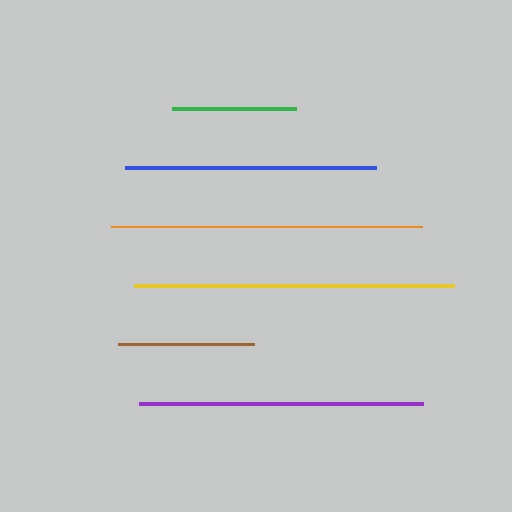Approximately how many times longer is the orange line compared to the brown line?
The orange line is approximately 2.3 times the length of the brown line.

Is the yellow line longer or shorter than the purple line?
The yellow line is longer than the purple line.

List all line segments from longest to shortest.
From longest to shortest: yellow, orange, purple, blue, brown, green.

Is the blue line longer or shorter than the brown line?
The blue line is longer than the brown line.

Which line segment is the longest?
The yellow line is the longest at approximately 320 pixels.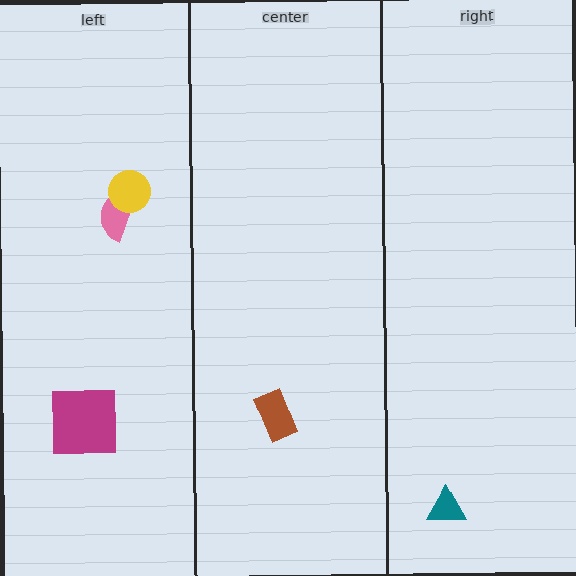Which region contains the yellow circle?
The left region.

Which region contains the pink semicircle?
The left region.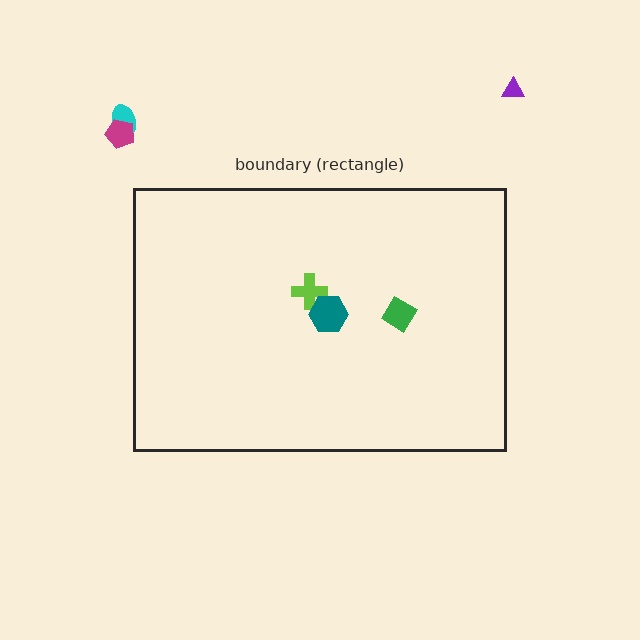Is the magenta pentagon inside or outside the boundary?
Outside.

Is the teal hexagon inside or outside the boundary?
Inside.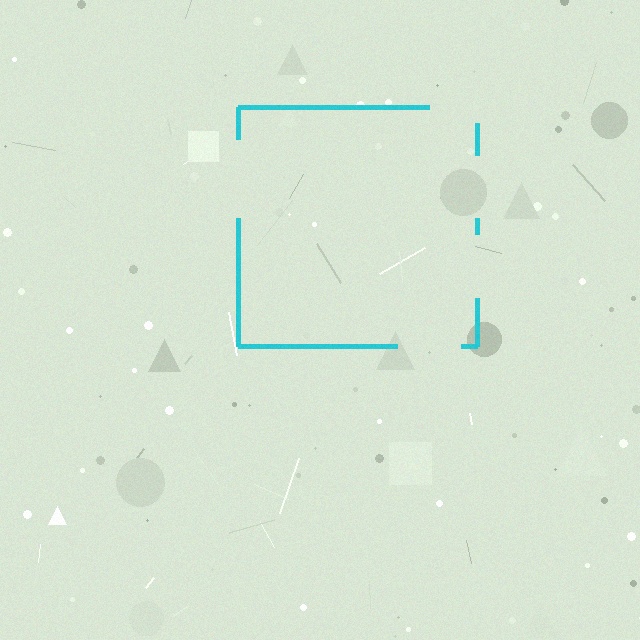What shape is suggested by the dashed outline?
The dashed outline suggests a square.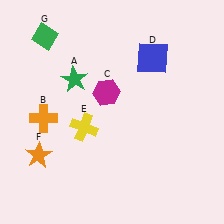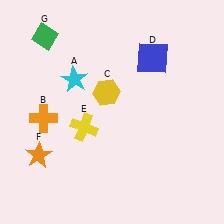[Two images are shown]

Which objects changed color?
A changed from green to cyan. C changed from magenta to yellow.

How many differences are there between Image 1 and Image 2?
There are 2 differences between the two images.